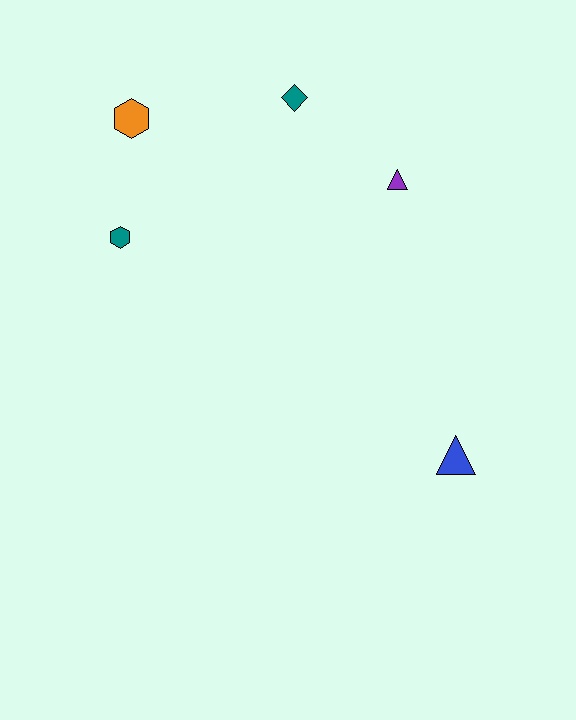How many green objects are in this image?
There are no green objects.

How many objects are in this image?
There are 5 objects.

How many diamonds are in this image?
There is 1 diamond.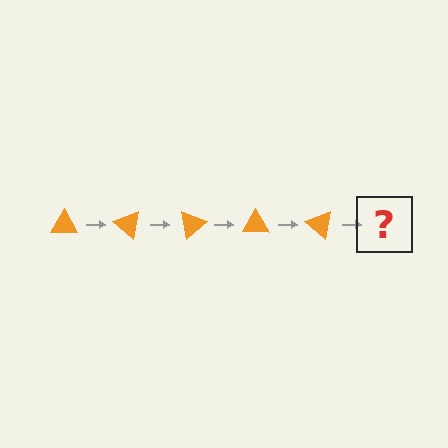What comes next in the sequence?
The next element should be an orange triangle rotated 200 degrees.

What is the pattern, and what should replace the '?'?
The pattern is that the triangle rotates 40 degrees each step. The '?' should be an orange triangle rotated 200 degrees.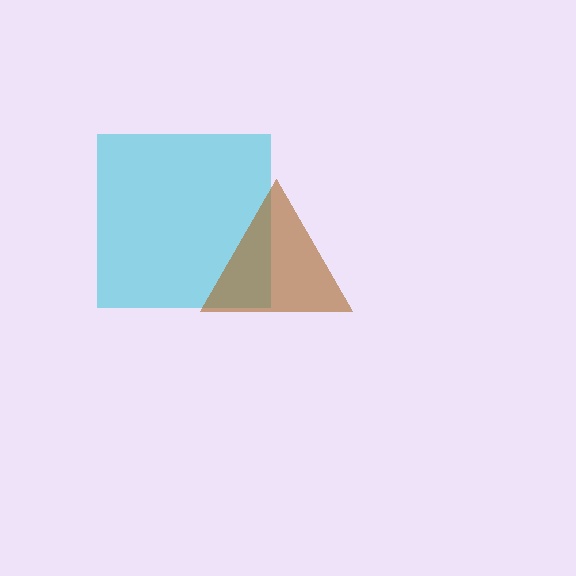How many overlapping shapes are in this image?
There are 2 overlapping shapes in the image.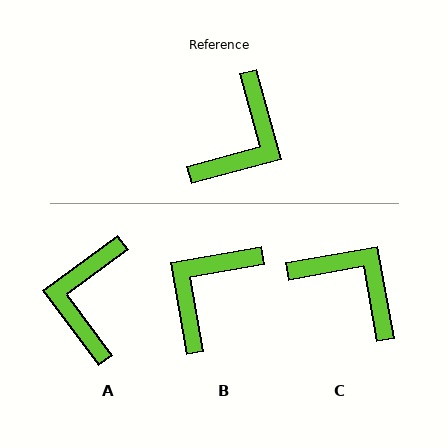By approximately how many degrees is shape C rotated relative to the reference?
Approximately 85 degrees counter-clockwise.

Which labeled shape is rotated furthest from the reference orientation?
B, about 174 degrees away.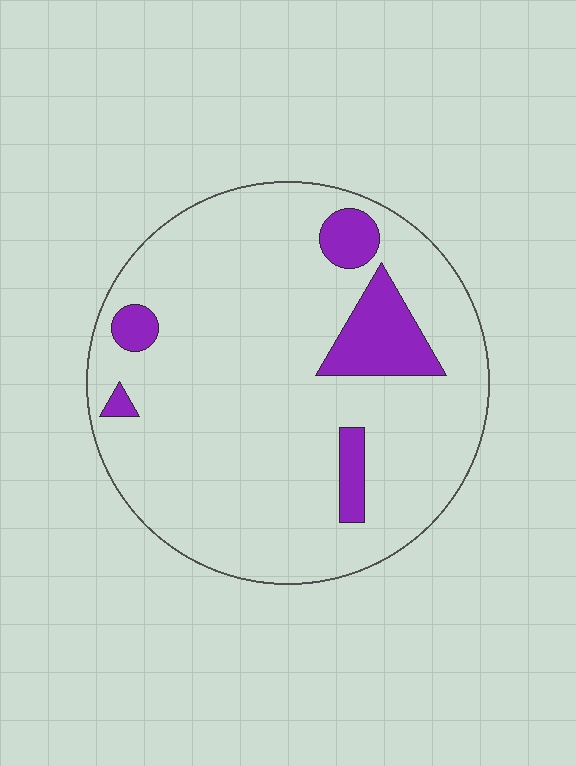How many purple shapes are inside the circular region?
5.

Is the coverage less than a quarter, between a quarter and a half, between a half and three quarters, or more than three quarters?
Less than a quarter.